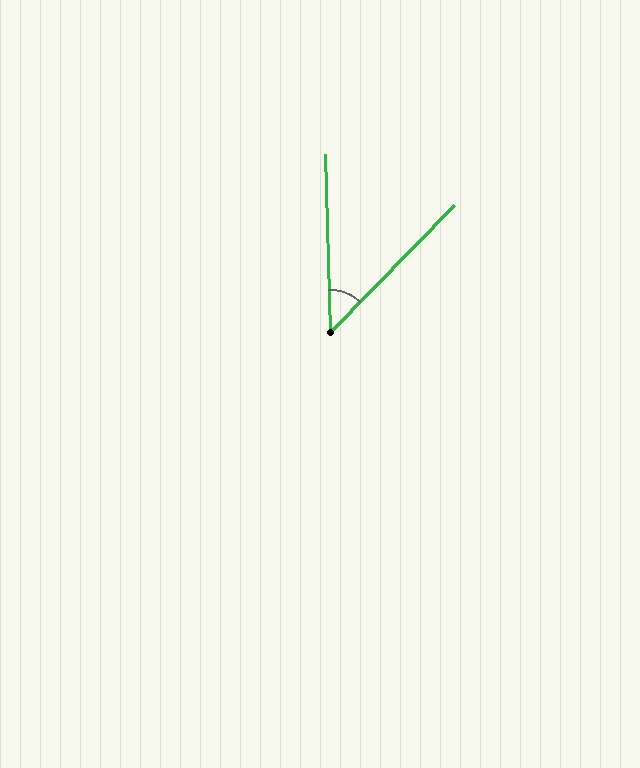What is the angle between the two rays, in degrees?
Approximately 46 degrees.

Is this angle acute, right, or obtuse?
It is acute.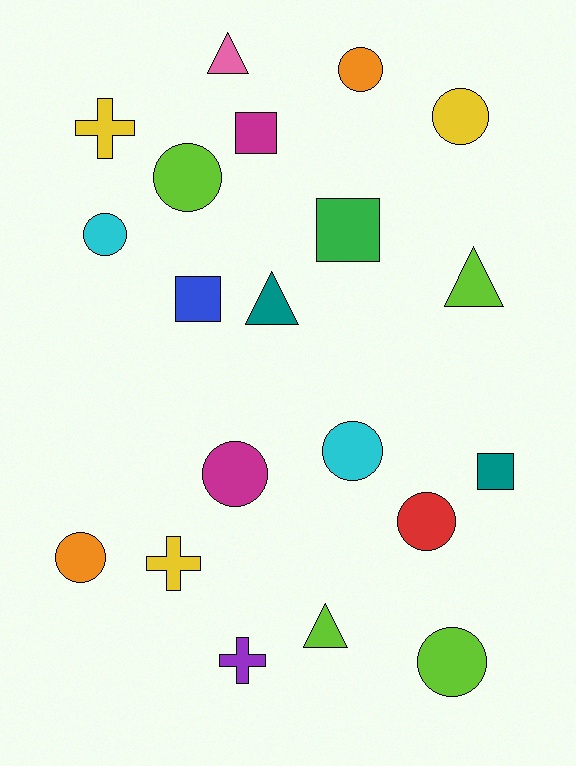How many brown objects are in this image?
There are no brown objects.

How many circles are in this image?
There are 9 circles.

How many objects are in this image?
There are 20 objects.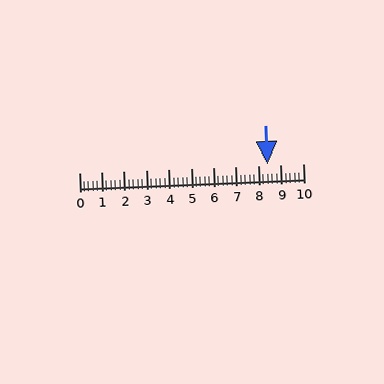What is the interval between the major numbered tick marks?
The major tick marks are spaced 1 units apart.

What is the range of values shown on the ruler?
The ruler shows values from 0 to 10.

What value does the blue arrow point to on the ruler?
The blue arrow points to approximately 8.4.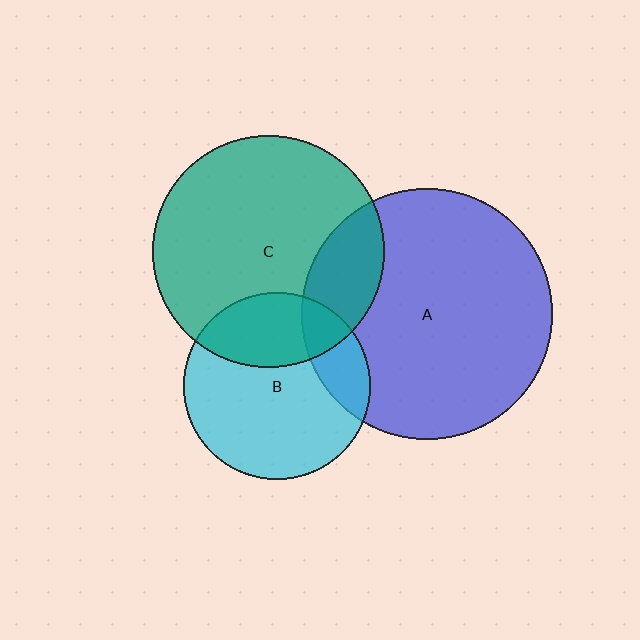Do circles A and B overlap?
Yes.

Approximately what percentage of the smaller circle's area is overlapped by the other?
Approximately 20%.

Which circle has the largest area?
Circle A (blue).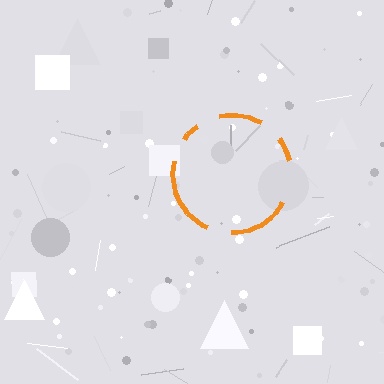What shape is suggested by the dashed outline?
The dashed outline suggests a circle.